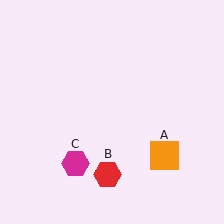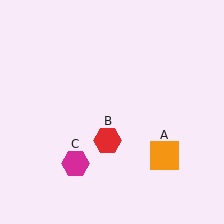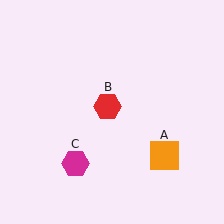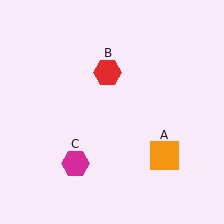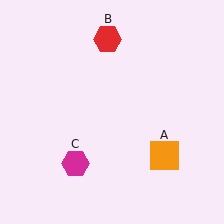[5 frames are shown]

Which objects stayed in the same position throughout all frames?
Orange square (object A) and magenta hexagon (object C) remained stationary.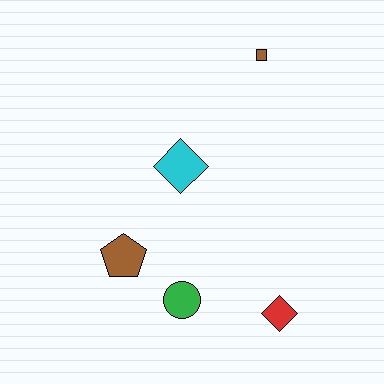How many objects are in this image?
There are 5 objects.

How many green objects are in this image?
There is 1 green object.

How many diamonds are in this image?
There are 2 diamonds.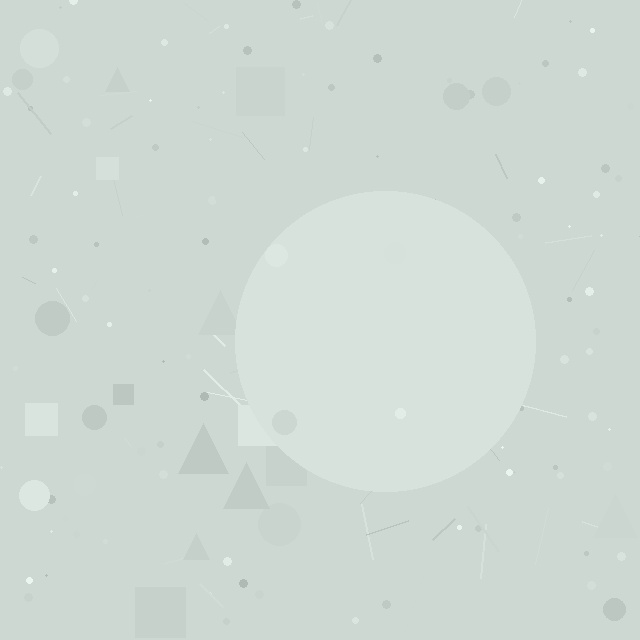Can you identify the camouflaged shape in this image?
The camouflaged shape is a circle.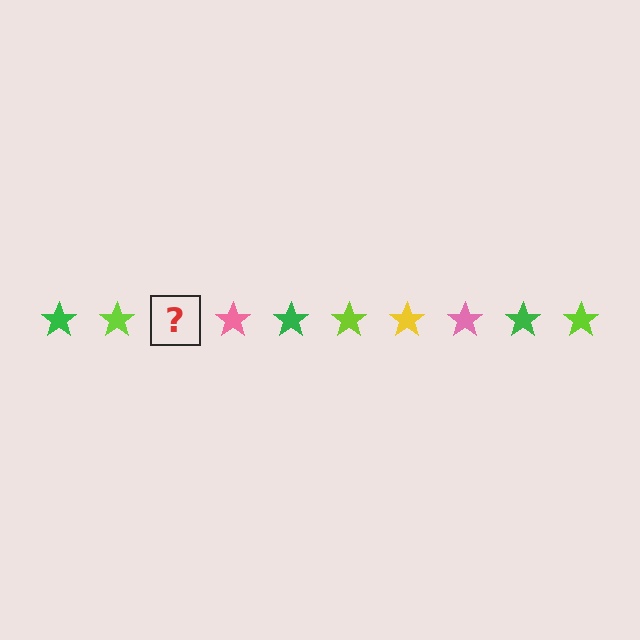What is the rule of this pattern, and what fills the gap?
The rule is that the pattern cycles through green, lime, yellow, pink stars. The gap should be filled with a yellow star.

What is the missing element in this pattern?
The missing element is a yellow star.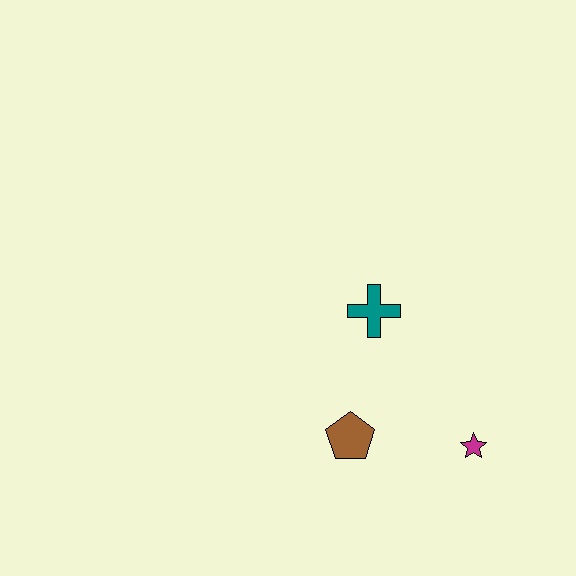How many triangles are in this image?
There are no triangles.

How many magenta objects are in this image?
There is 1 magenta object.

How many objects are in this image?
There are 3 objects.